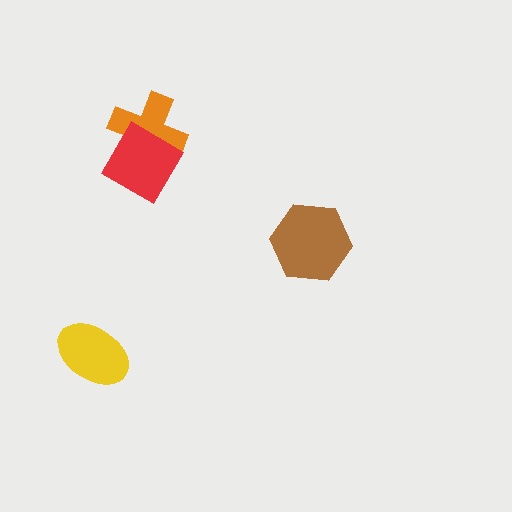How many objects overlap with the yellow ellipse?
0 objects overlap with the yellow ellipse.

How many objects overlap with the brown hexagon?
0 objects overlap with the brown hexagon.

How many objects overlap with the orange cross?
1 object overlaps with the orange cross.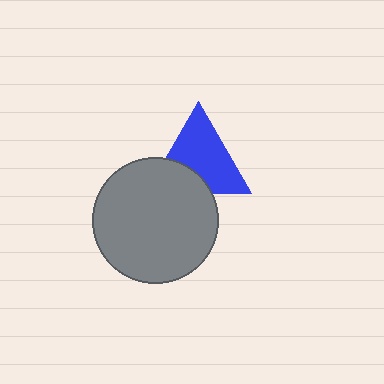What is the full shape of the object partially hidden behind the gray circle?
The partially hidden object is a blue triangle.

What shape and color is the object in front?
The object in front is a gray circle.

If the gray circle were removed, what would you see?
You would see the complete blue triangle.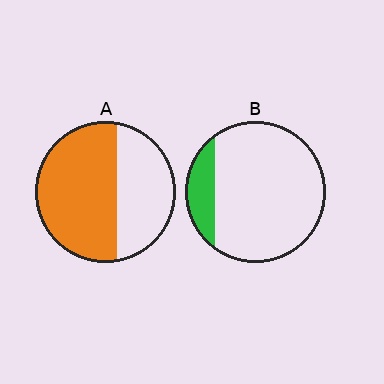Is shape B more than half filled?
No.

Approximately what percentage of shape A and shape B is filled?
A is approximately 60% and B is approximately 15%.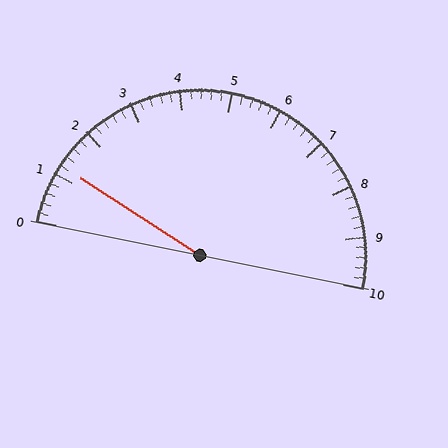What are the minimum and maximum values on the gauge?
The gauge ranges from 0 to 10.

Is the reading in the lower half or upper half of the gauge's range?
The reading is in the lower half of the range (0 to 10).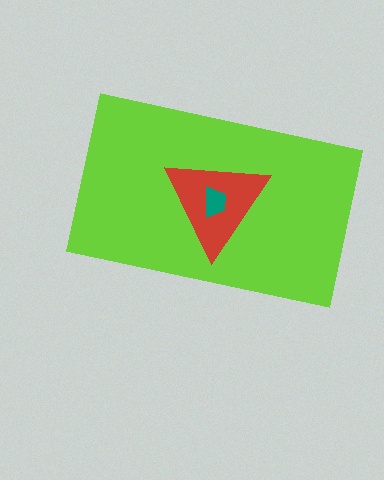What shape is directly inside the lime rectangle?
The red triangle.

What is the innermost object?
The teal trapezoid.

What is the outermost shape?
The lime rectangle.